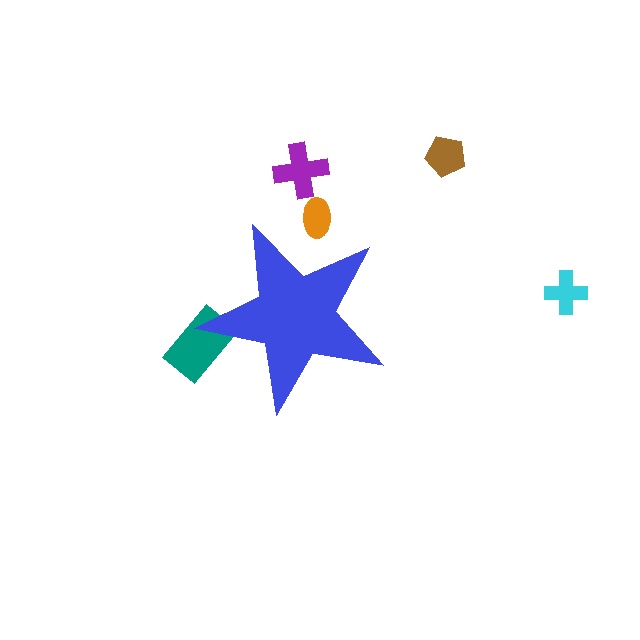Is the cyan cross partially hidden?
No, the cyan cross is fully visible.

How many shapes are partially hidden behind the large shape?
2 shapes are partially hidden.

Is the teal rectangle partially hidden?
Yes, the teal rectangle is partially hidden behind the blue star.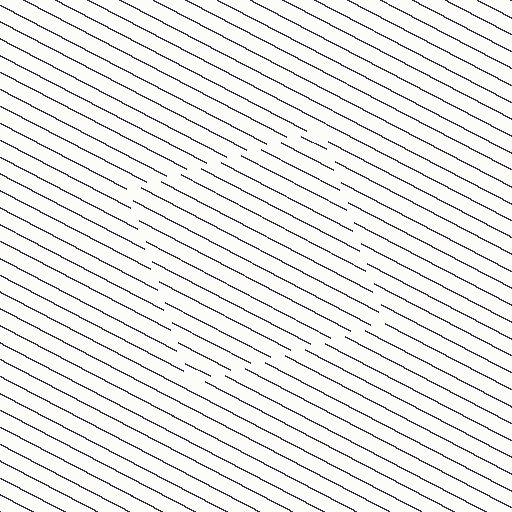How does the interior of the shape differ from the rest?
The interior of the shape contains the same grating, shifted by half a period — the contour is defined by the phase discontinuity where line-ends from the inner and outer gratings abut.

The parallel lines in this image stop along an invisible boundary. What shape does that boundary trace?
An illusory square. The interior of the shape contains the same grating, shifted by half a period — the contour is defined by the phase discontinuity where line-ends from the inner and outer gratings abut.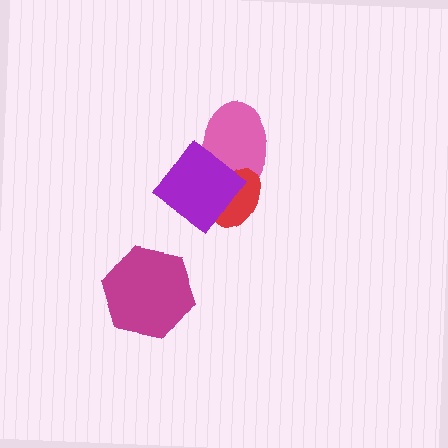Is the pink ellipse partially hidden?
Yes, it is partially covered by another shape.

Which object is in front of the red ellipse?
The purple diamond is in front of the red ellipse.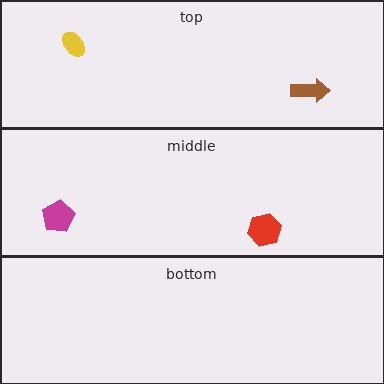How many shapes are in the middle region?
2.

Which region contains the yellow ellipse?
The top region.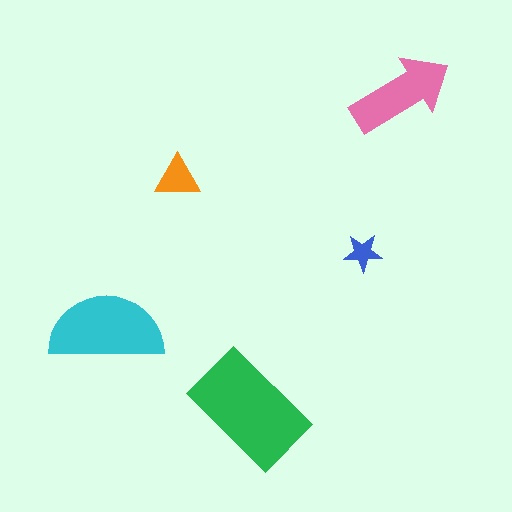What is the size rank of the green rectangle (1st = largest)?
1st.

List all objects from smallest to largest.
The blue star, the orange triangle, the pink arrow, the cyan semicircle, the green rectangle.